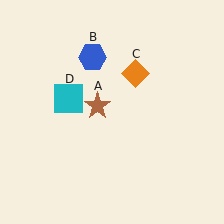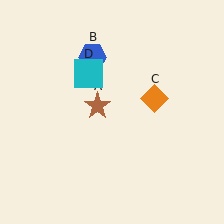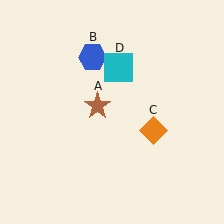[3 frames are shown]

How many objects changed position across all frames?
2 objects changed position: orange diamond (object C), cyan square (object D).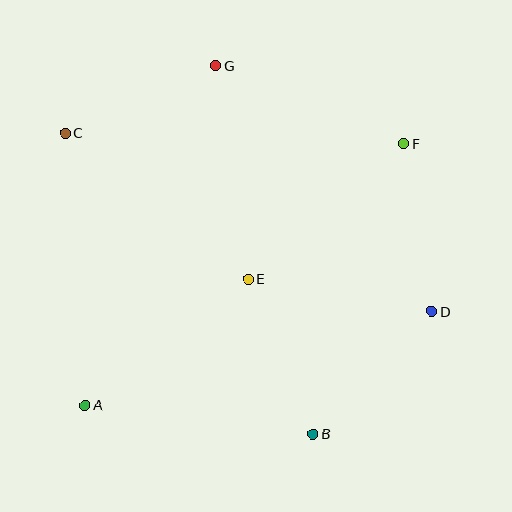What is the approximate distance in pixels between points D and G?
The distance between D and G is approximately 327 pixels.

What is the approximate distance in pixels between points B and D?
The distance between B and D is approximately 170 pixels.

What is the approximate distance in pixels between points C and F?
The distance between C and F is approximately 338 pixels.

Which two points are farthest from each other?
Points A and F are farthest from each other.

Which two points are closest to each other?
Points C and G are closest to each other.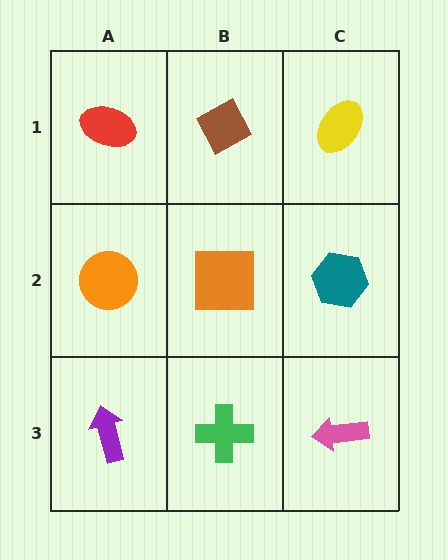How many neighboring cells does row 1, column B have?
3.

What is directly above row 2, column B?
A brown diamond.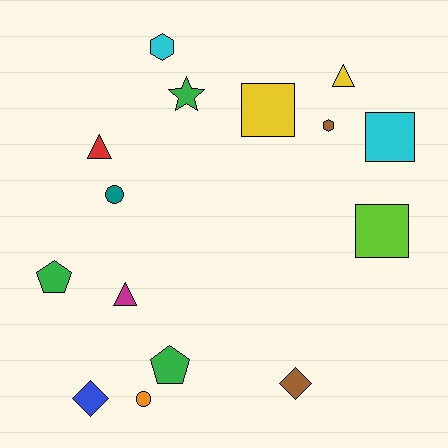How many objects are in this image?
There are 15 objects.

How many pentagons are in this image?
There are 2 pentagons.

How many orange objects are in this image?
There is 1 orange object.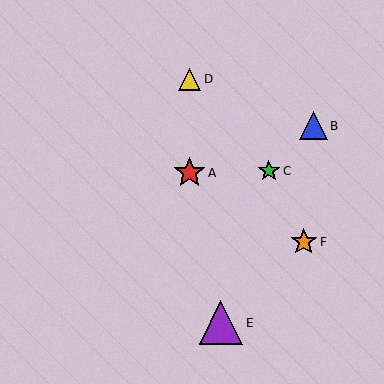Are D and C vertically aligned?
No, D is at x≈189 and C is at x≈269.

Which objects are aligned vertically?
Objects A, D are aligned vertically.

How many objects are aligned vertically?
2 objects (A, D) are aligned vertically.